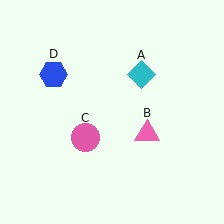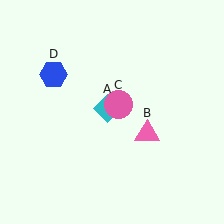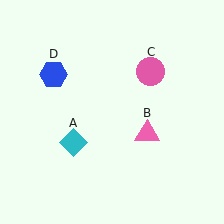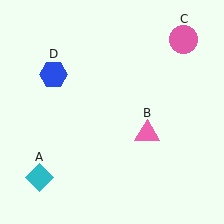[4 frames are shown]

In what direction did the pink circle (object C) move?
The pink circle (object C) moved up and to the right.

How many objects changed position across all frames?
2 objects changed position: cyan diamond (object A), pink circle (object C).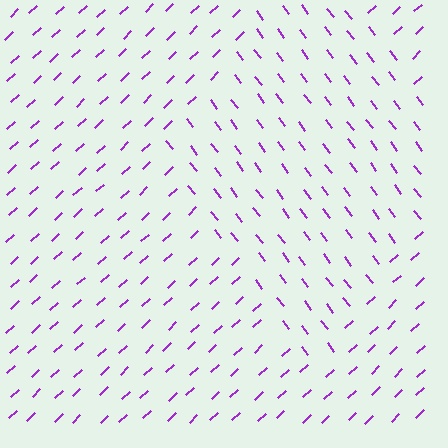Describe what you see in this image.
The image is filled with small purple line segments. A diamond region in the image has lines oriented differently from the surrounding lines, creating a visible texture boundary.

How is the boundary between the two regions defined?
The boundary is defined purely by a change in line orientation (approximately 84 degrees difference). All lines are the same color and thickness.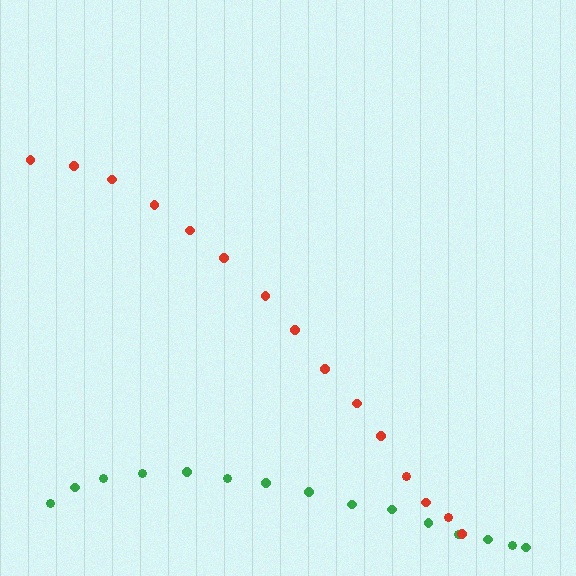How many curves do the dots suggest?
There are 2 distinct paths.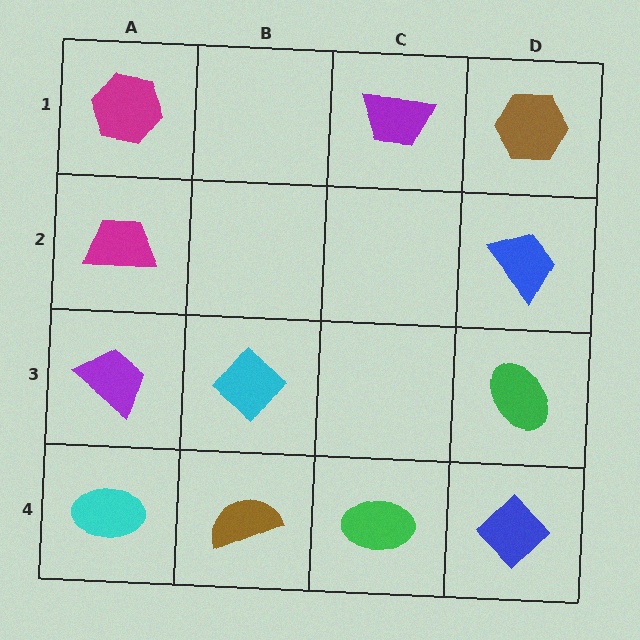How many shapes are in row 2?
2 shapes.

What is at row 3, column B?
A cyan diamond.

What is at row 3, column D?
A green ellipse.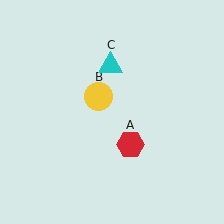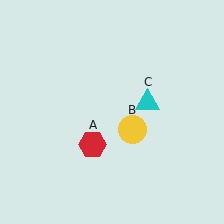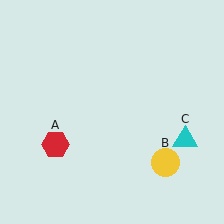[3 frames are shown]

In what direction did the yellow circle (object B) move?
The yellow circle (object B) moved down and to the right.